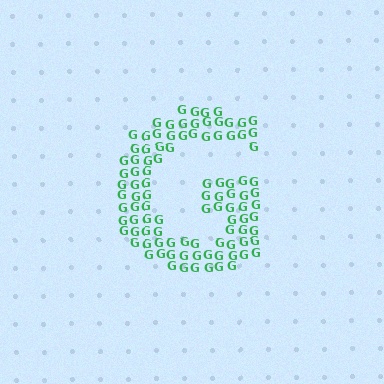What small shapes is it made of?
It is made of small letter G's.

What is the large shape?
The large shape is the letter G.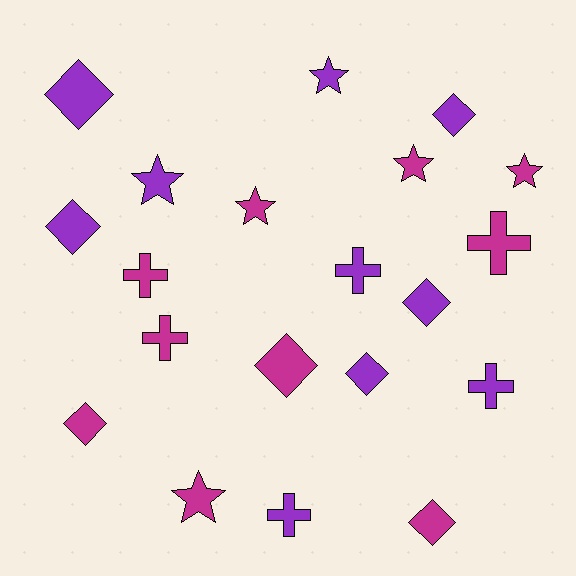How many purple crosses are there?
There are 3 purple crosses.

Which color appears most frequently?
Magenta, with 10 objects.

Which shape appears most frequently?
Diamond, with 8 objects.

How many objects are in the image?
There are 20 objects.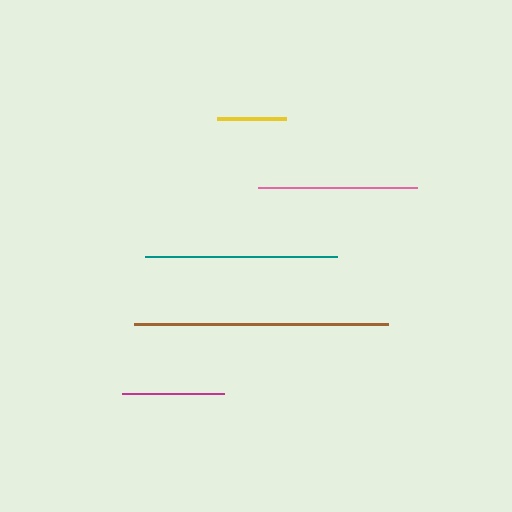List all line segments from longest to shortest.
From longest to shortest: brown, teal, pink, magenta, yellow.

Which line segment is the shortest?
The yellow line is the shortest at approximately 69 pixels.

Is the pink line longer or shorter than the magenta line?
The pink line is longer than the magenta line.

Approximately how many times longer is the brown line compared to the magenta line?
The brown line is approximately 2.5 times the length of the magenta line.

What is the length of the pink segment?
The pink segment is approximately 159 pixels long.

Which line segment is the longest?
The brown line is the longest at approximately 254 pixels.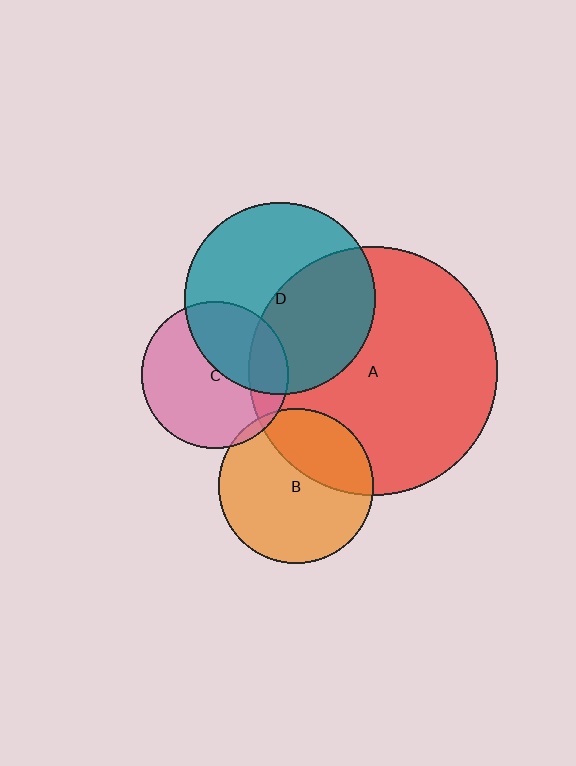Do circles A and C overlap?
Yes.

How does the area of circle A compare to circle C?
Approximately 2.9 times.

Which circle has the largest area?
Circle A (red).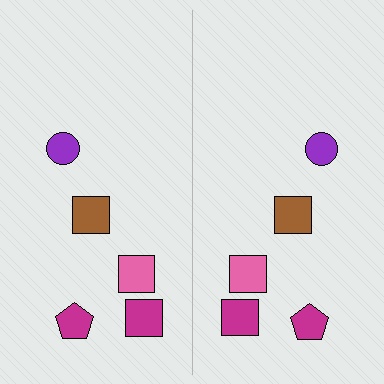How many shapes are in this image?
There are 10 shapes in this image.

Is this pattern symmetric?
Yes, this pattern has bilateral (reflection) symmetry.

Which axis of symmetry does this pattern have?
The pattern has a vertical axis of symmetry running through the center of the image.